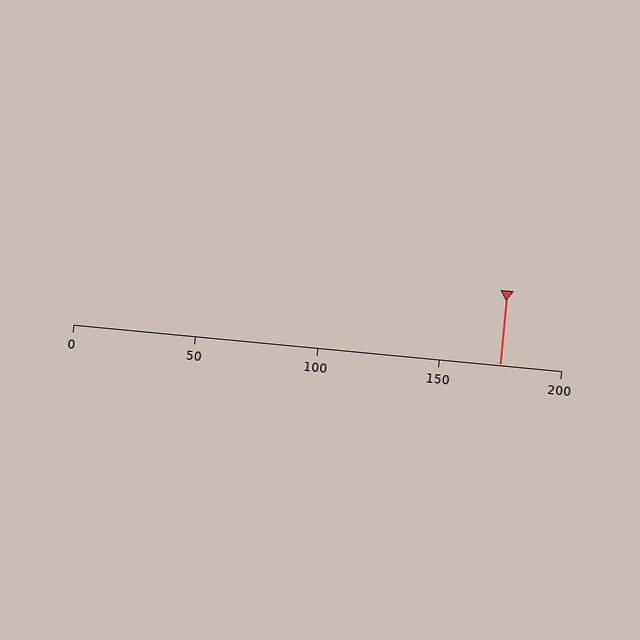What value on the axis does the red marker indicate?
The marker indicates approximately 175.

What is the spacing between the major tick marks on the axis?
The major ticks are spaced 50 apart.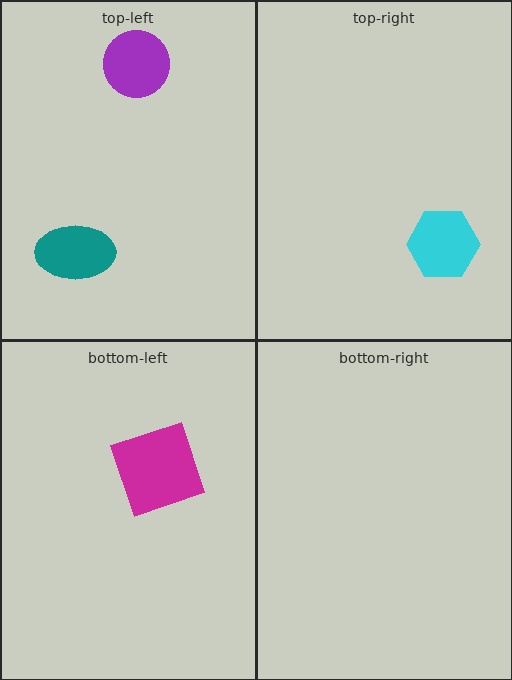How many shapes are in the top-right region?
1.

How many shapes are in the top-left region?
2.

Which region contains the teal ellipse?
The top-left region.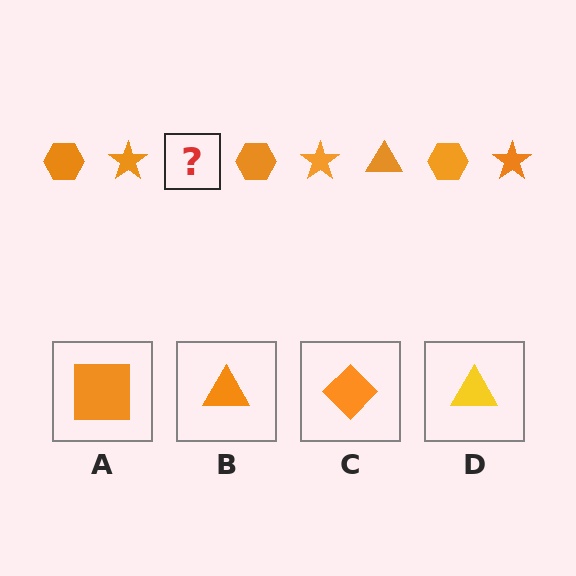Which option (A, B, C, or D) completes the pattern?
B.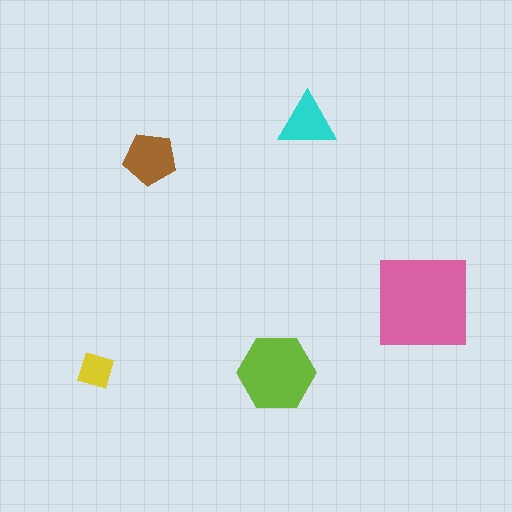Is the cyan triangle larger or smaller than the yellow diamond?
Larger.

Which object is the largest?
The pink square.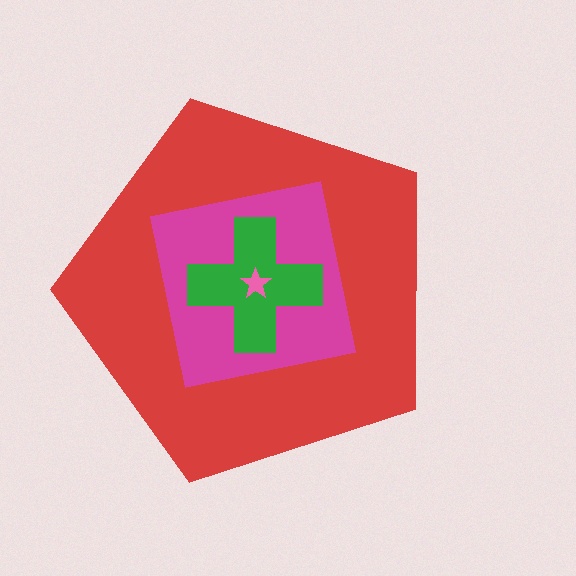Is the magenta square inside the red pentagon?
Yes.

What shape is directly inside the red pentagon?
The magenta square.